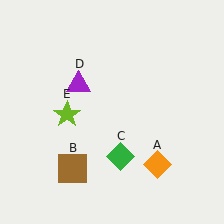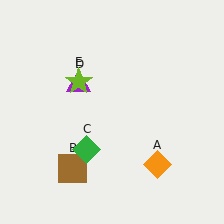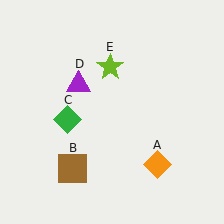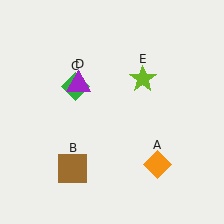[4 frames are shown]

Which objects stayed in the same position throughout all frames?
Orange diamond (object A) and brown square (object B) and purple triangle (object D) remained stationary.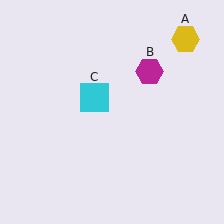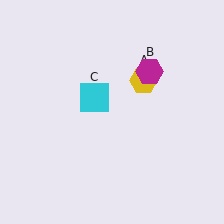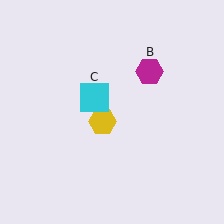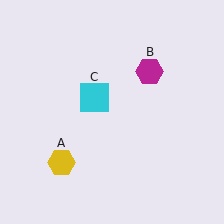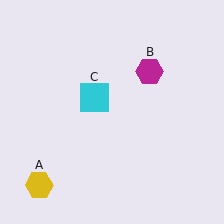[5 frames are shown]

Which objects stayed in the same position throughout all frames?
Magenta hexagon (object B) and cyan square (object C) remained stationary.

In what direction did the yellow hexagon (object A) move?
The yellow hexagon (object A) moved down and to the left.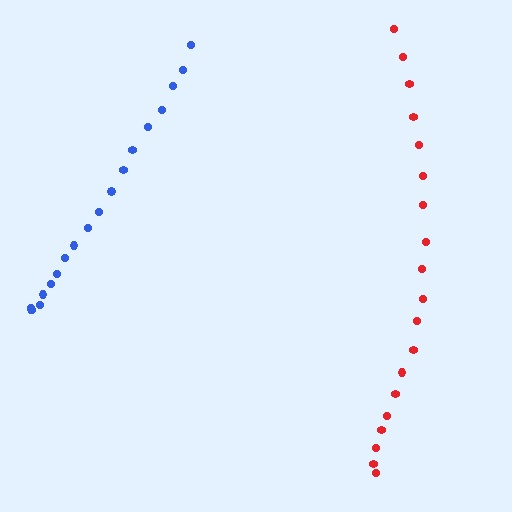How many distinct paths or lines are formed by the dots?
There are 2 distinct paths.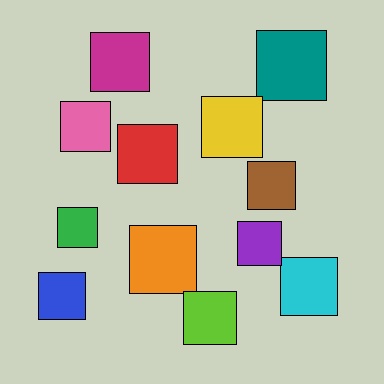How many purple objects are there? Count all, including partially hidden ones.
There is 1 purple object.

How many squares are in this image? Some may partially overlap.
There are 12 squares.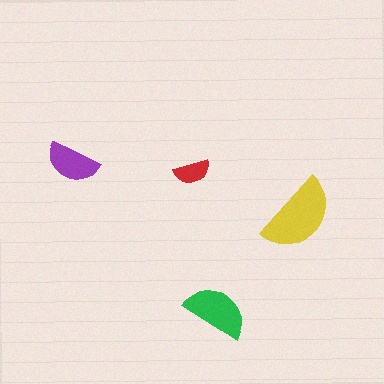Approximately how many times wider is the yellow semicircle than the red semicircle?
About 2 times wider.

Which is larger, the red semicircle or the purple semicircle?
The purple one.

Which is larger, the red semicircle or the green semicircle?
The green one.